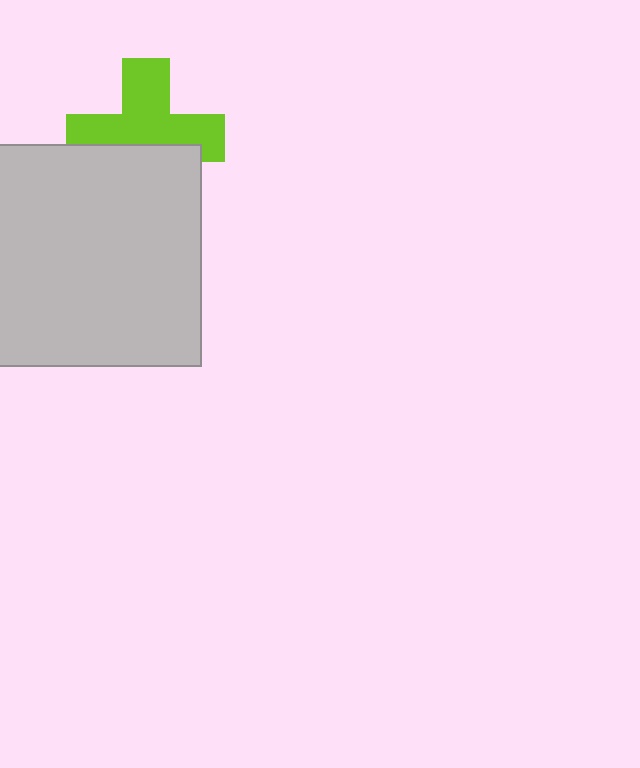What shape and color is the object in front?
The object in front is a light gray square.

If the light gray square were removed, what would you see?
You would see the complete lime cross.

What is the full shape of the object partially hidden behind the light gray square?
The partially hidden object is a lime cross.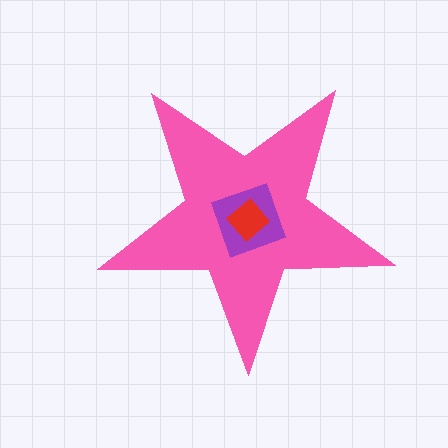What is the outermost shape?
The pink star.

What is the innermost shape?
The red diamond.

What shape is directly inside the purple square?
The red diamond.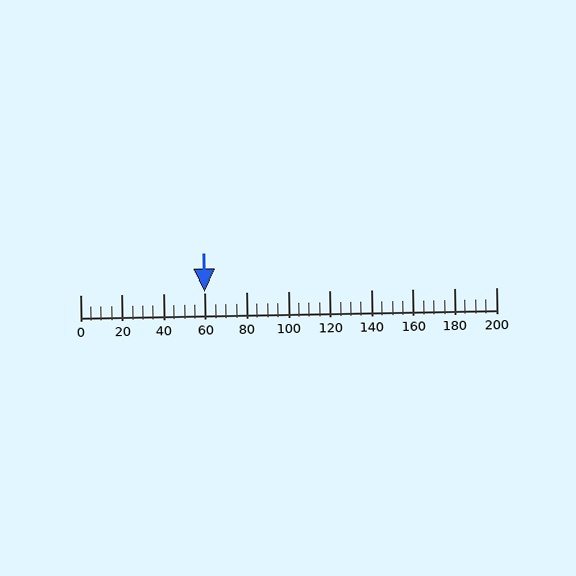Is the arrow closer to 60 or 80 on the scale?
The arrow is closer to 60.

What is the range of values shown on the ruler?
The ruler shows values from 0 to 200.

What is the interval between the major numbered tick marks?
The major tick marks are spaced 20 units apart.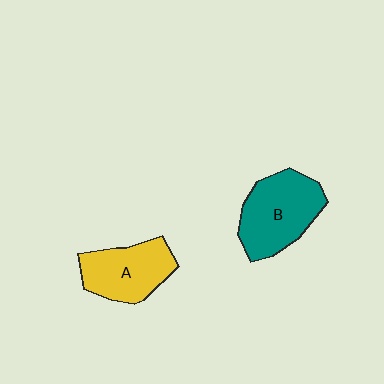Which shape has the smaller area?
Shape A (yellow).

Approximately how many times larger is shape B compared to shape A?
Approximately 1.2 times.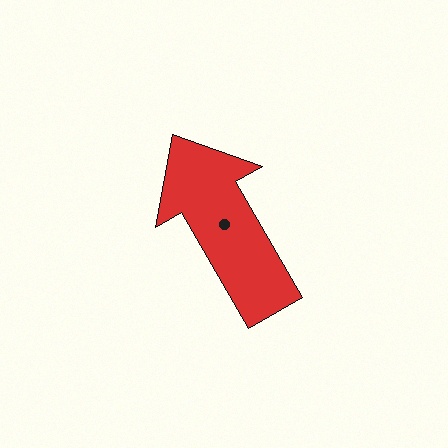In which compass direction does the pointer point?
Northwest.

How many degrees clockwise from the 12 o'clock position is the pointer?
Approximately 330 degrees.